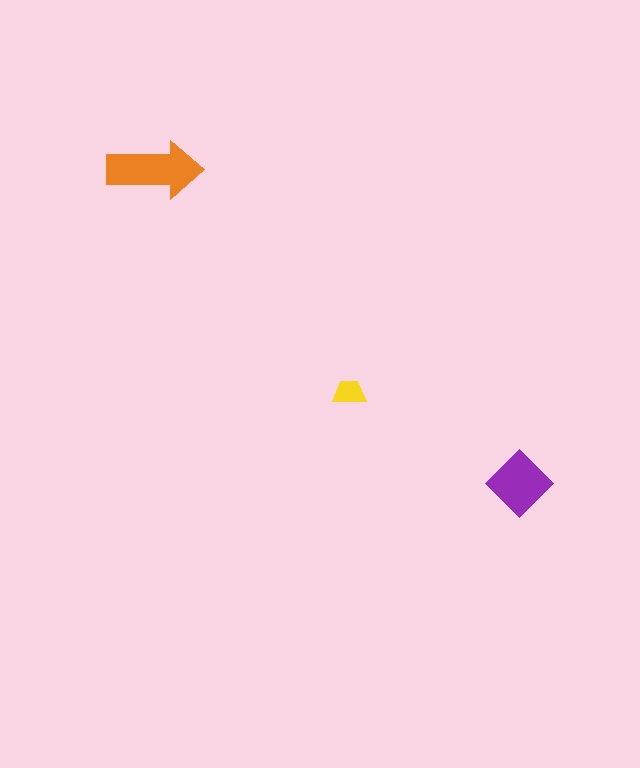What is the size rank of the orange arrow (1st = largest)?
1st.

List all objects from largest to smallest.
The orange arrow, the purple diamond, the yellow trapezoid.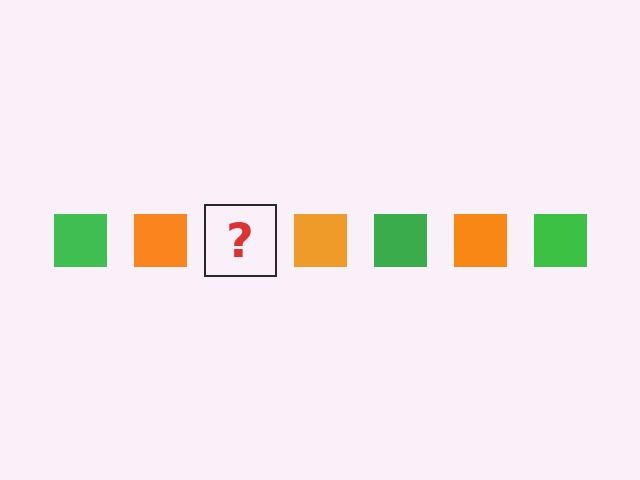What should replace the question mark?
The question mark should be replaced with a green square.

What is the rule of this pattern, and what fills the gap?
The rule is that the pattern cycles through green, orange squares. The gap should be filled with a green square.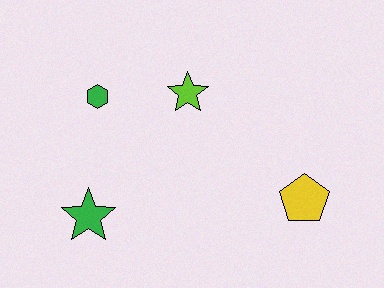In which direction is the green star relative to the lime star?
The green star is below the lime star.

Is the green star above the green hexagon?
No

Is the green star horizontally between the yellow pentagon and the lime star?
No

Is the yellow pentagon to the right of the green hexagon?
Yes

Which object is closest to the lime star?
The green hexagon is closest to the lime star.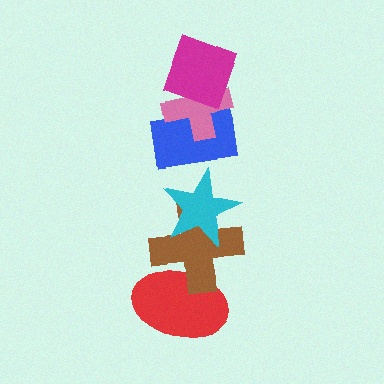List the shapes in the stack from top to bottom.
From top to bottom: the magenta diamond, the pink cross, the blue rectangle, the cyan star, the brown cross, the red ellipse.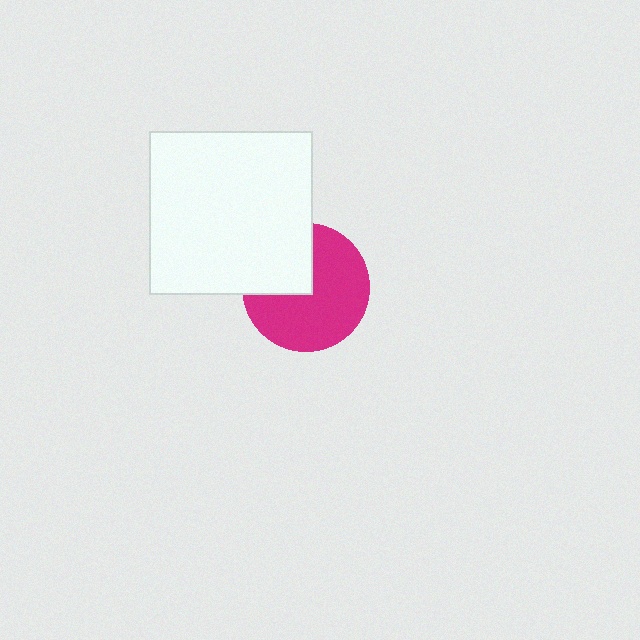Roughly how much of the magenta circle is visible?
Most of it is visible (roughly 67%).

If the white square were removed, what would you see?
You would see the complete magenta circle.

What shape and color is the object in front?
The object in front is a white square.